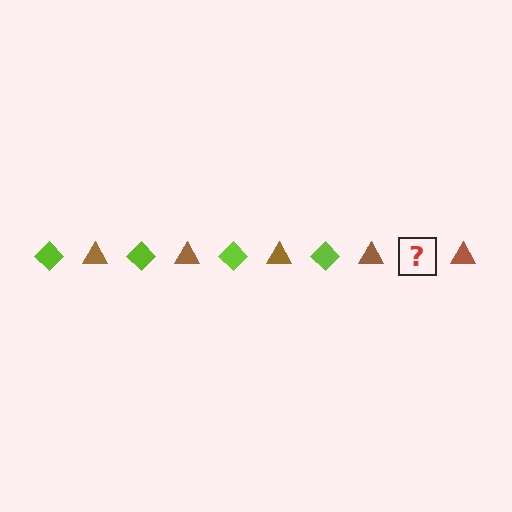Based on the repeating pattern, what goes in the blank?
The blank should be a lime diamond.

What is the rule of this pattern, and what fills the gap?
The rule is that the pattern alternates between lime diamond and brown triangle. The gap should be filled with a lime diamond.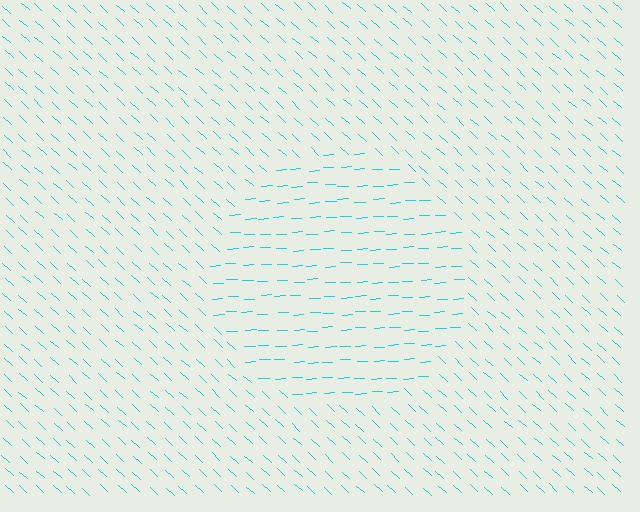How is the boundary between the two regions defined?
The boundary is defined purely by a change in line orientation (approximately 45 degrees difference). All lines are the same color and thickness.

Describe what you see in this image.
The image is filled with small cyan line segments. A circle region in the image has lines oriented differently from the surrounding lines, creating a visible texture boundary.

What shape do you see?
I see a circle.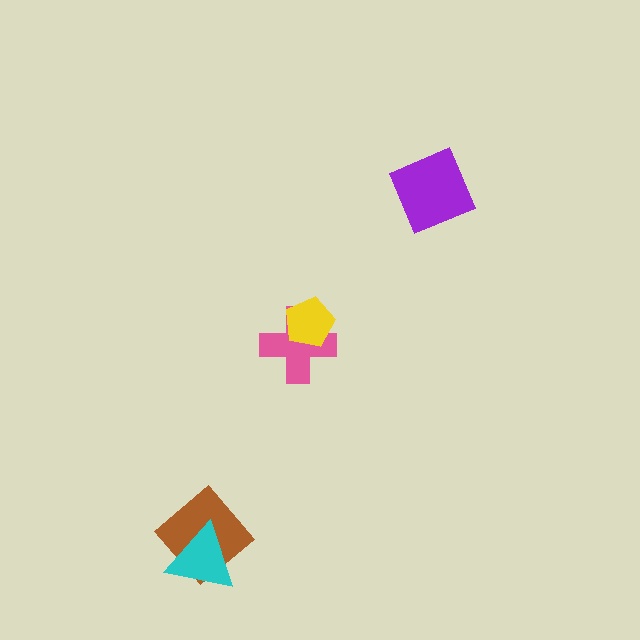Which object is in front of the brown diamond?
The cyan triangle is in front of the brown diamond.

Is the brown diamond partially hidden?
Yes, it is partially covered by another shape.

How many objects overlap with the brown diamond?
1 object overlaps with the brown diamond.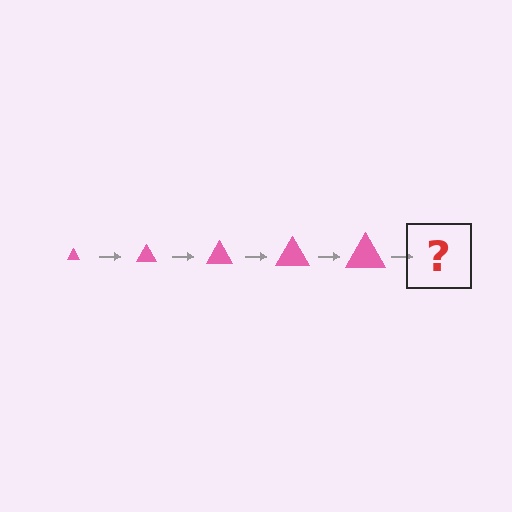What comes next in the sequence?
The next element should be a pink triangle, larger than the previous one.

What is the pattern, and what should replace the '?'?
The pattern is that the triangle gets progressively larger each step. The '?' should be a pink triangle, larger than the previous one.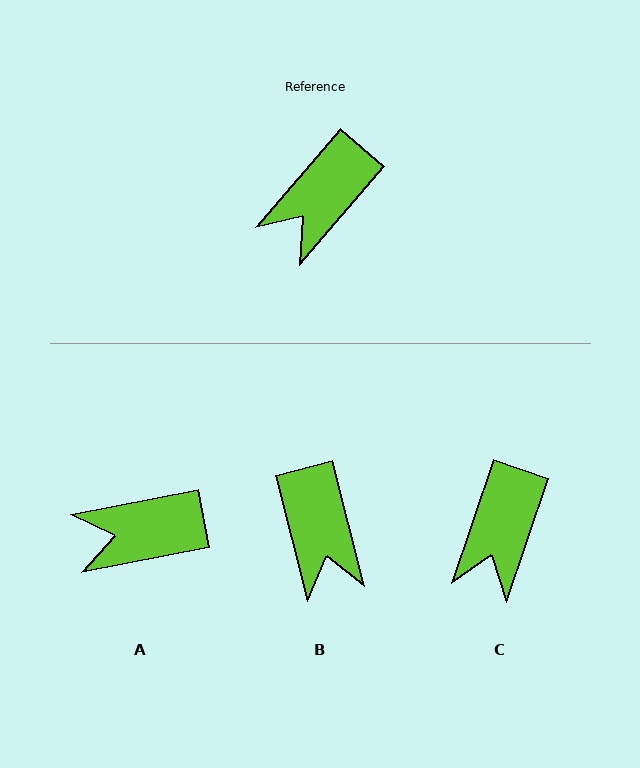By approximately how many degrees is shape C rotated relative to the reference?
Approximately 22 degrees counter-clockwise.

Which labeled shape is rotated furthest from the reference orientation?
B, about 55 degrees away.